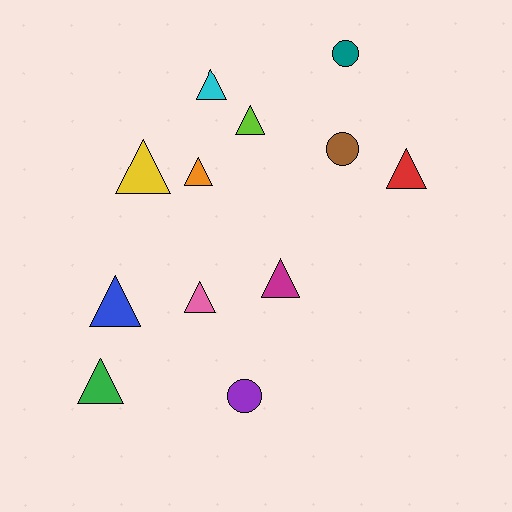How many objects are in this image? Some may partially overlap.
There are 12 objects.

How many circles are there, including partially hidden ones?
There are 3 circles.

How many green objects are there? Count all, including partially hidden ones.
There is 1 green object.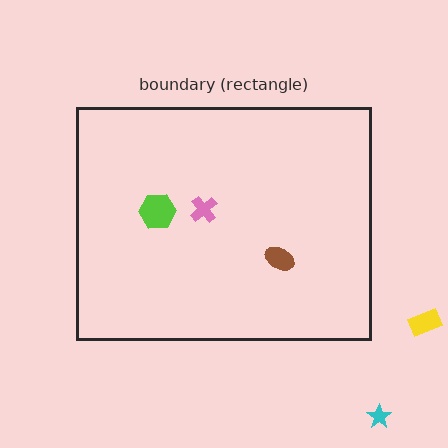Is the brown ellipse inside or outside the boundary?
Inside.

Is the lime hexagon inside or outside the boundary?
Inside.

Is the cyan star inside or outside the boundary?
Outside.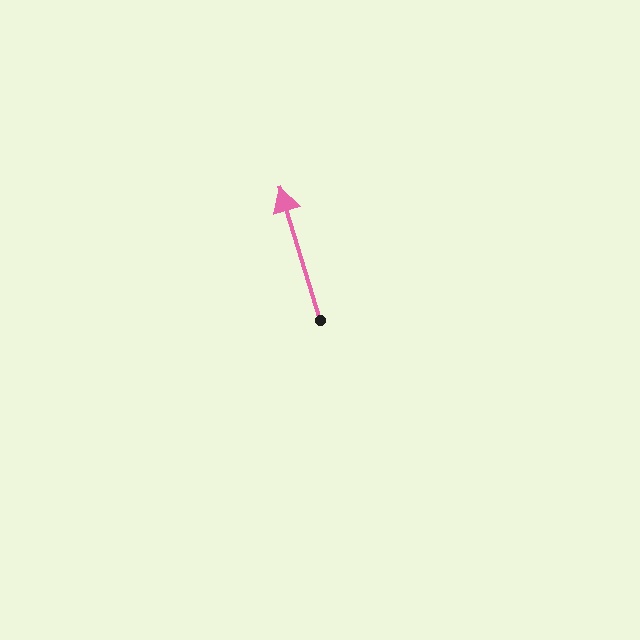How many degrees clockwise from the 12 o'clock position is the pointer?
Approximately 343 degrees.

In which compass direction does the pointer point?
North.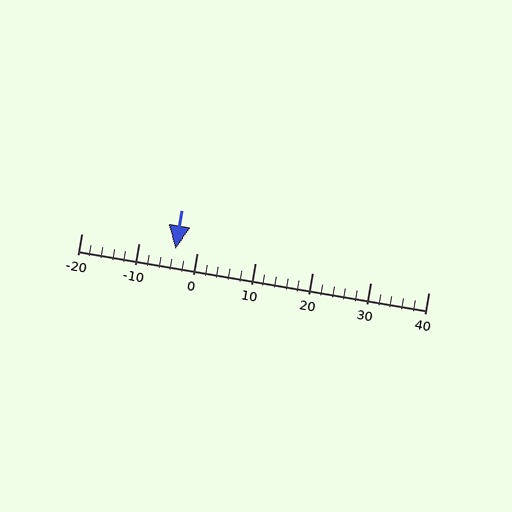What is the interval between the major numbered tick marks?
The major tick marks are spaced 10 units apart.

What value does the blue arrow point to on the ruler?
The blue arrow points to approximately -4.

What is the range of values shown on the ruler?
The ruler shows values from -20 to 40.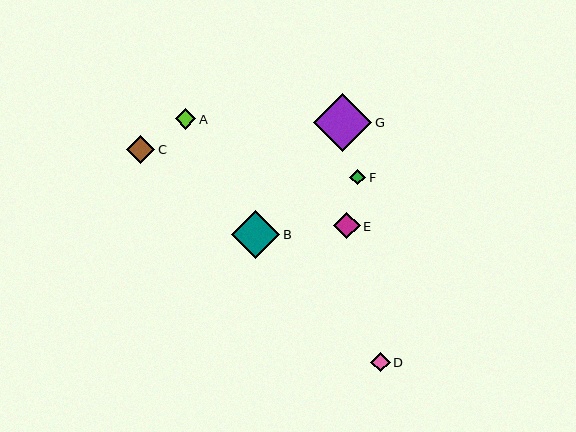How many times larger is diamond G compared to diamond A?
Diamond G is approximately 2.9 times the size of diamond A.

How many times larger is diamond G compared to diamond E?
Diamond G is approximately 2.2 times the size of diamond E.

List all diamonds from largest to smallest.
From largest to smallest: G, B, C, E, A, D, F.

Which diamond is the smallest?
Diamond F is the smallest with a size of approximately 16 pixels.